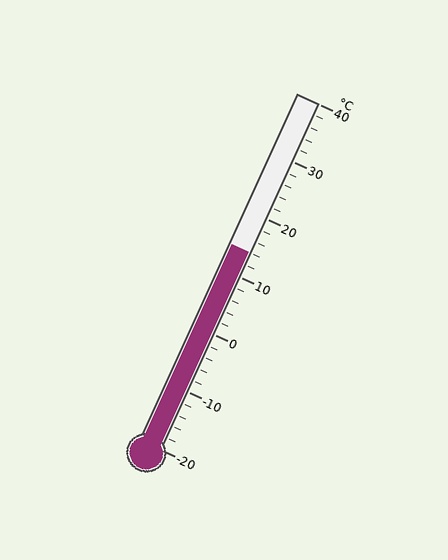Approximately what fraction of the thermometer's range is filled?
The thermometer is filled to approximately 55% of its range.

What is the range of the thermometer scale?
The thermometer scale ranges from -20°C to 40°C.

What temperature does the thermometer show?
The thermometer shows approximately 14°C.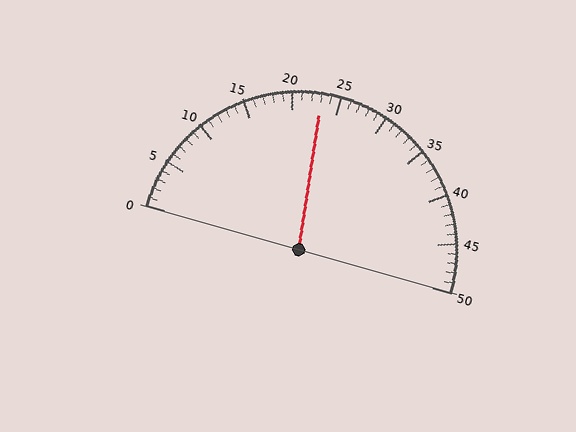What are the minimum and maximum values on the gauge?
The gauge ranges from 0 to 50.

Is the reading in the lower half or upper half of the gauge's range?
The reading is in the lower half of the range (0 to 50).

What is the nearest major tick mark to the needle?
The nearest major tick mark is 25.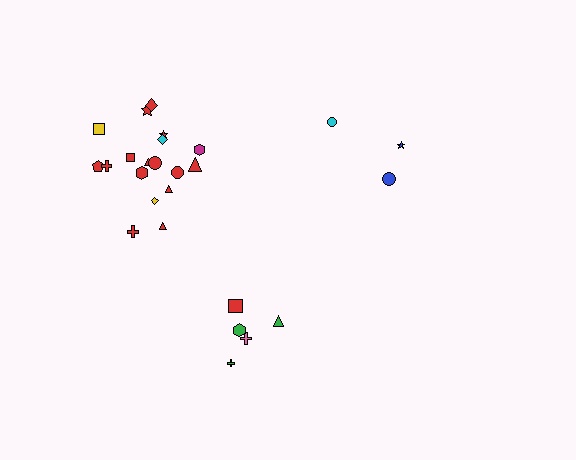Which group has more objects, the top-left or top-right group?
The top-left group.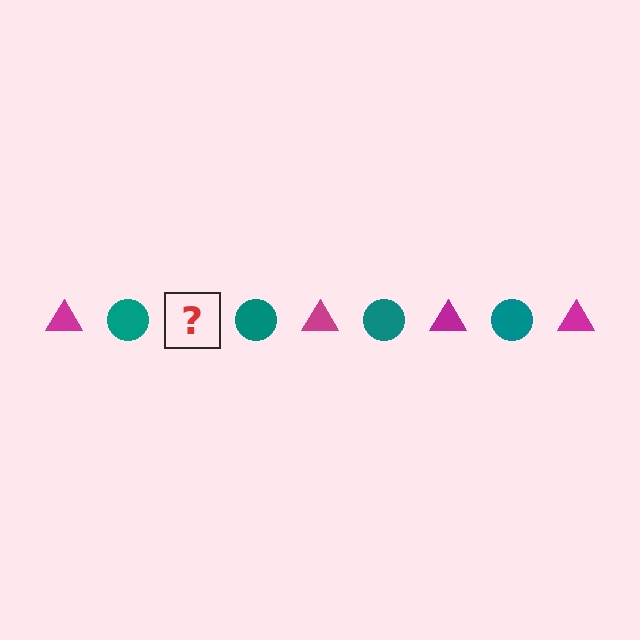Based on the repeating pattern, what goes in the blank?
The blank should be a magenta triangle.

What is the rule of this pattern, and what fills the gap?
The rule is that the pattern alternates between magenta triangle and teal circle. The gap should be filled with a magenta triangle.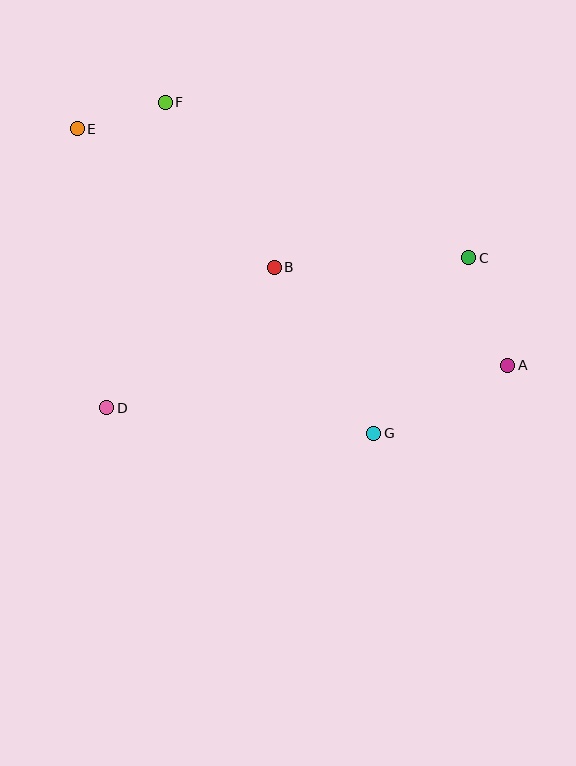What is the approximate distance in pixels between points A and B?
The distance between A and B is approximately 253 pixels.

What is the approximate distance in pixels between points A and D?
The distance between A and D is approximately 403 pixels.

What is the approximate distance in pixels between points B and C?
The distance between B and C is approximately 195 pixels.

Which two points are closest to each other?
Points E and F are closest to each other.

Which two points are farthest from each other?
Points A and E are farthest from each other.